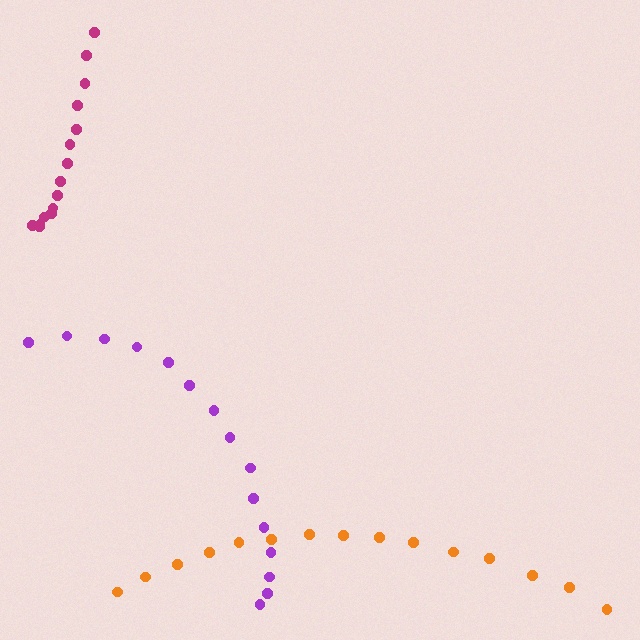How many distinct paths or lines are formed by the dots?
There are 3 distinct paths.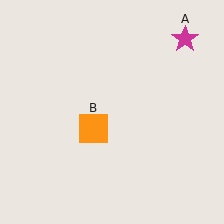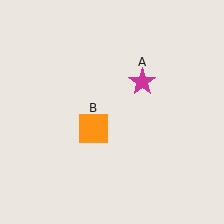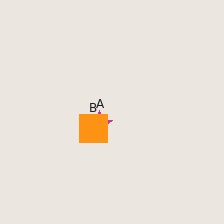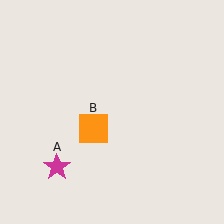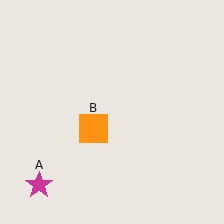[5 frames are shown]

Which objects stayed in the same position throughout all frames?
Orange square (object B) remained stationary.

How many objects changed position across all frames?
1 object changed position: magenta star (object A).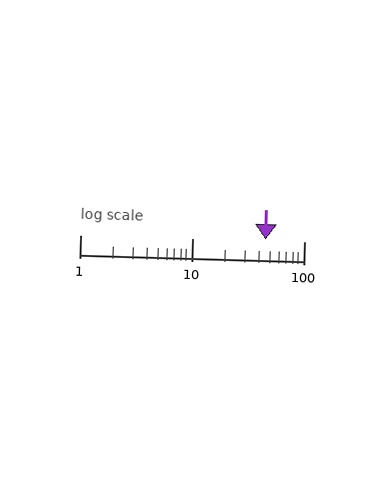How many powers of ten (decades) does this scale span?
The scale spans 2 decades, from 1 to 100.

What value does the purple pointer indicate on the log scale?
The pointer indicates approximately 45.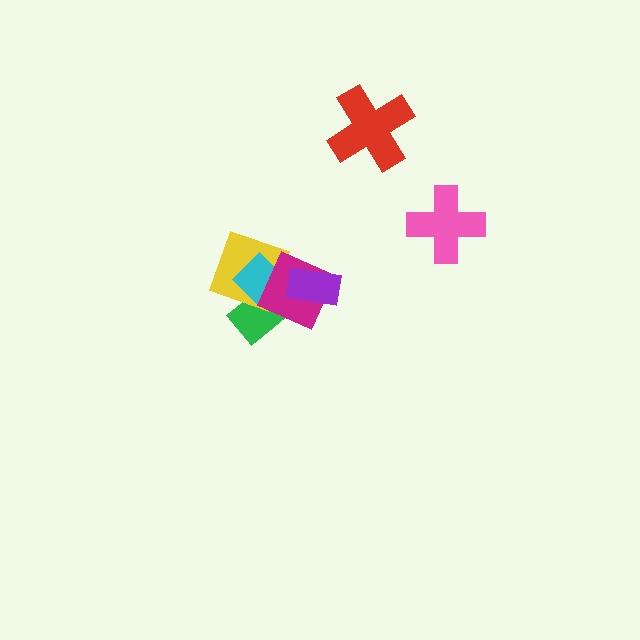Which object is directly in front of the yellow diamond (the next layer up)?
The cyan diamond is directly in front of the yellow diamond.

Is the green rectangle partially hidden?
Yes, it is partially covered by another shape.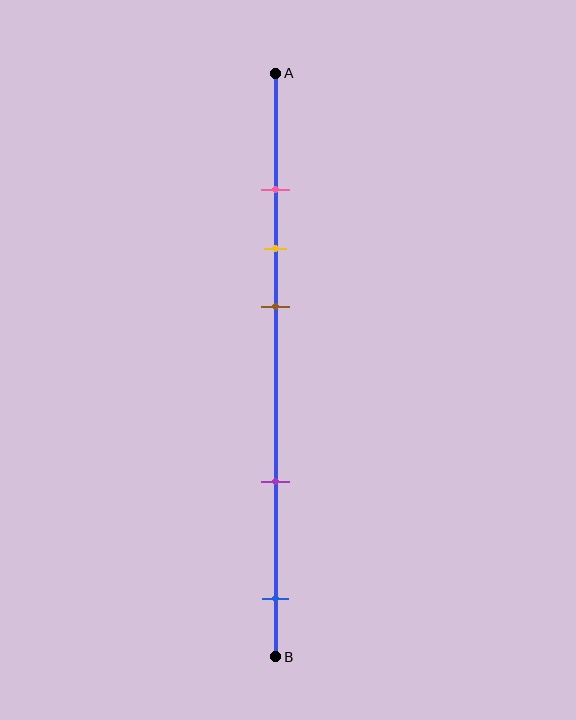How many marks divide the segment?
There are 5 marks dividing the segment.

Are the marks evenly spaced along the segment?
No, the marks are not evenly spaced.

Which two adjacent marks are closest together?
The pink and yellow marks are the closest adjacent pair.